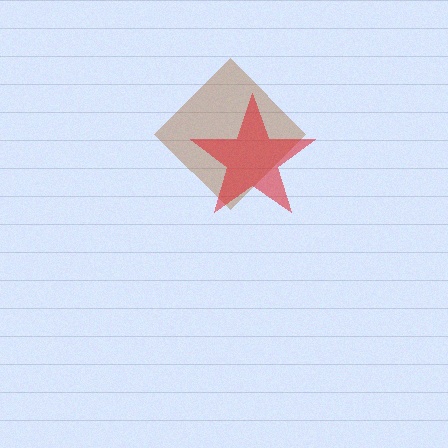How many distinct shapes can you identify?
There are 2 distinct shapes: a brown diamond, a red star.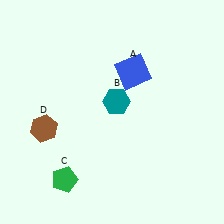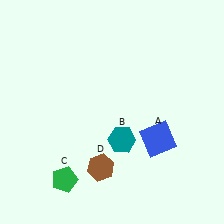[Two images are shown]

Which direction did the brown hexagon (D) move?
The brown hexagon (D) moved right.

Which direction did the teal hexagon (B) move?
The teal hexagon (B) moved down.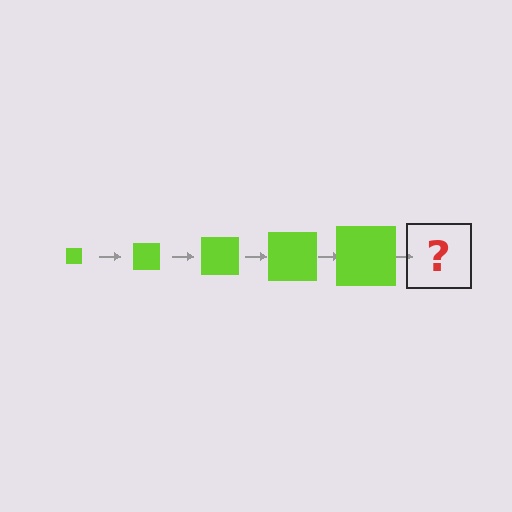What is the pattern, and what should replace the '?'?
The pattern is that the square gets progressively larger each step. The '?' should be a lime square, larger than the previous one.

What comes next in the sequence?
The next element should be a lime square, larger than the previous one.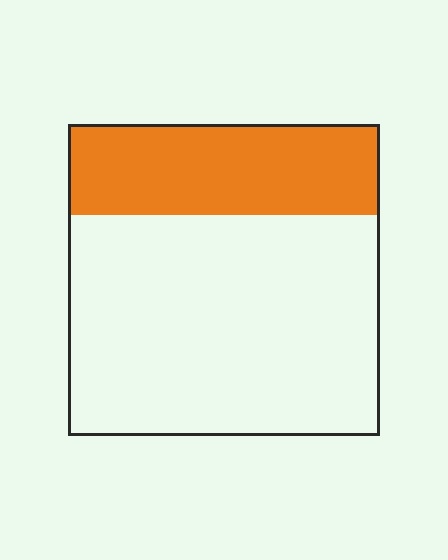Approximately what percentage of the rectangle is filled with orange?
Approximately 30%.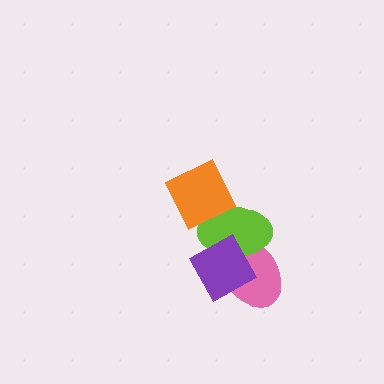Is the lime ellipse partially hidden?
Yes, it is partially covered by another shape.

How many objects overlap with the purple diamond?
2 objects overlap with the purple diamond.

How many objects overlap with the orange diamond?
1 object overlaps with the orange diamond.